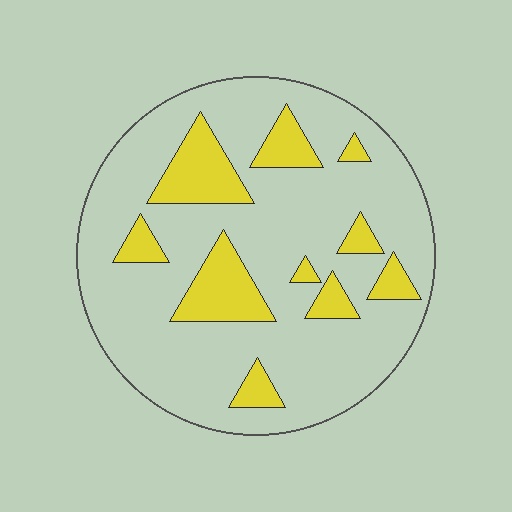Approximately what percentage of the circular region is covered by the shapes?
Approximately 20%.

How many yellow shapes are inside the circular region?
10.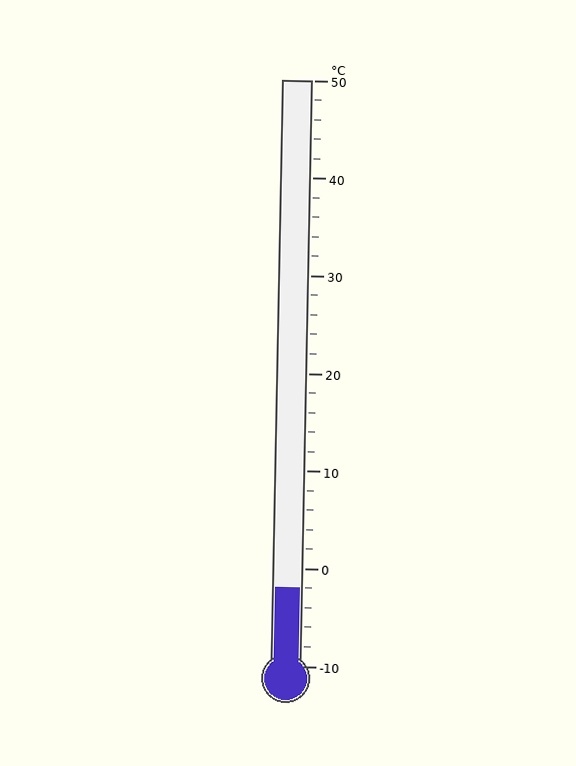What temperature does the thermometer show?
The thermometer shows approximately -2°C.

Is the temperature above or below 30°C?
The temperature is below 30°C.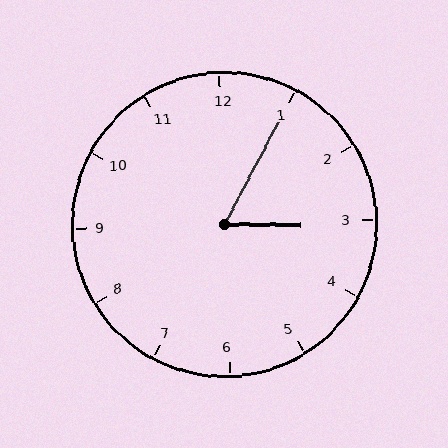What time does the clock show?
3:05.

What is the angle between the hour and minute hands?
Approximately 62 degrees.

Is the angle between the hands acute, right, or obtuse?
It is acute.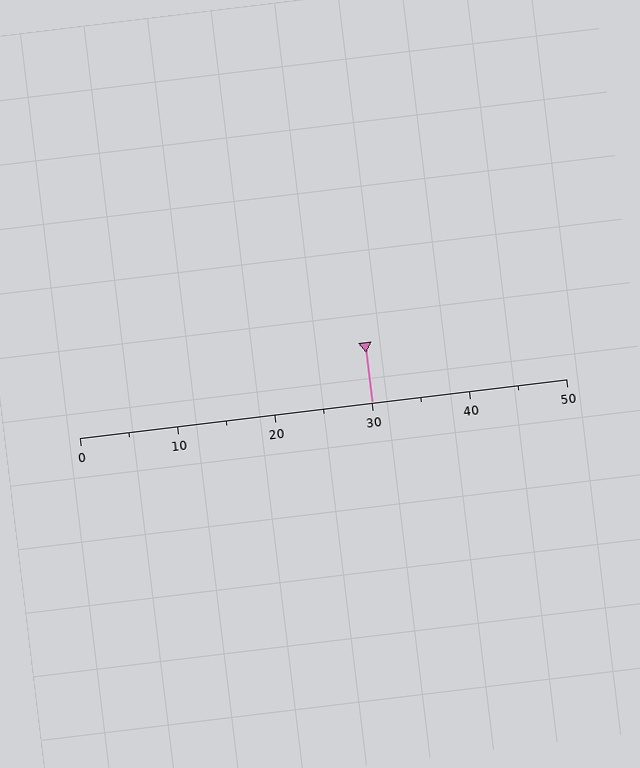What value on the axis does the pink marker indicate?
The marker indicates approximately 30.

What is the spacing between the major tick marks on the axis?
The major ticks are spaced 10 apart.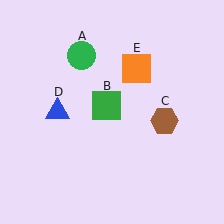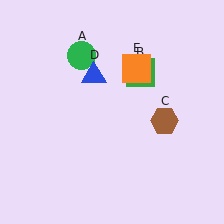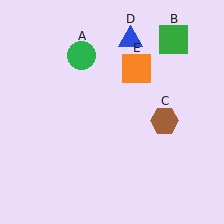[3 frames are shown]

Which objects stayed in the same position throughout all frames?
Green circle (object A) and brown hexagon (object C) and orange square (object E) remained stationary.